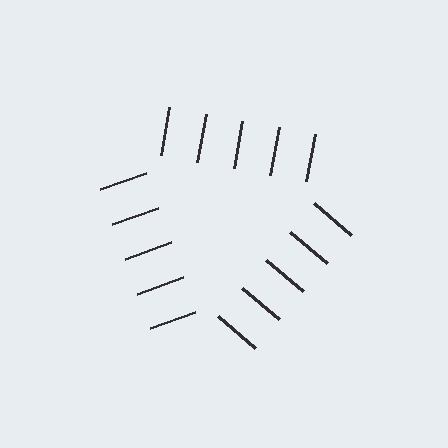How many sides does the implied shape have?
3 sides — the line-ends trace a triangle.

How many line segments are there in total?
15 — 5 along each of the 3 edges.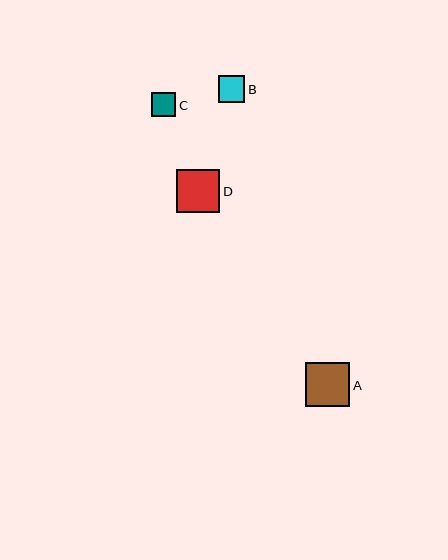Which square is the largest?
Square A is the largest with a size of approximately 44 pixels.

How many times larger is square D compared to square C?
Square D is approximately 1.8 times the size of square C.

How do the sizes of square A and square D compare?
Square A and square D are approximately the same size.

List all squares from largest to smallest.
From largest to smallest: A, D, B, C.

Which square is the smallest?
Square C is the smallest with a size of approximately 25 pixels.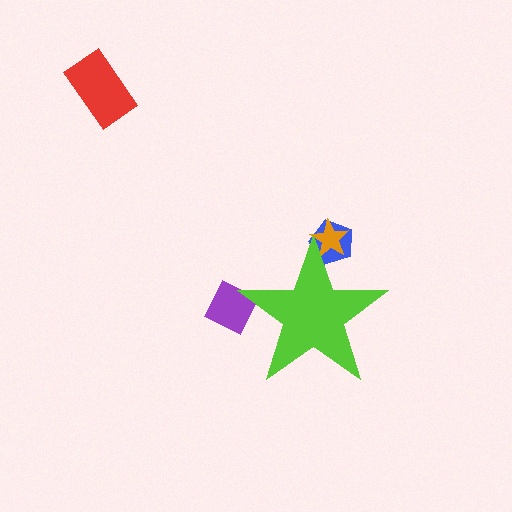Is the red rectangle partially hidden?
No, the red rectangle is fully visible.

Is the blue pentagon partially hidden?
Yes, the blue pentagon is partially hidden behind the lime star.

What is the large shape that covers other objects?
A lime star.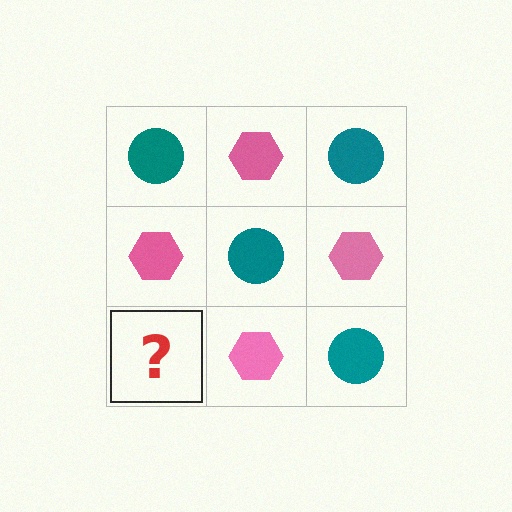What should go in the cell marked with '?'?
The missing cell should contain a teal circle.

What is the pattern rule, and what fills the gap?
The rule is that it alternates teal circle and pink hexagon in a checkerboard pattern. The gap should be filled with a teal circle.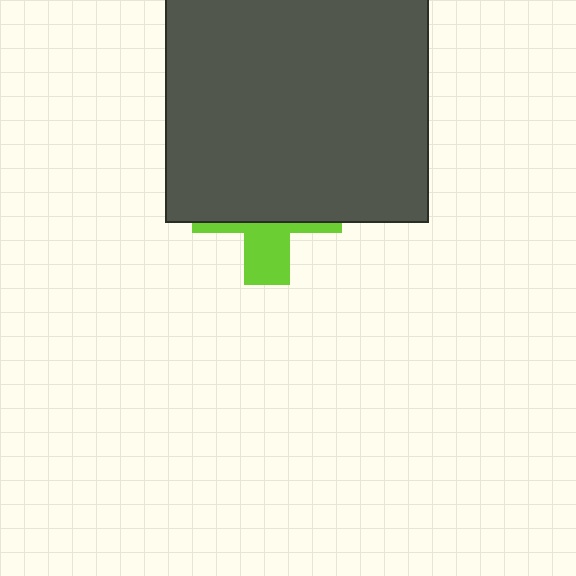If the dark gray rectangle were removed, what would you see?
You would see the complete lime cross.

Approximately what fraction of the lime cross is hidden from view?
Roughly 67% of the lime cross is hidden behind the dark gray rectangle.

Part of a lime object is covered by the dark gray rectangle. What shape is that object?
It is a cross.